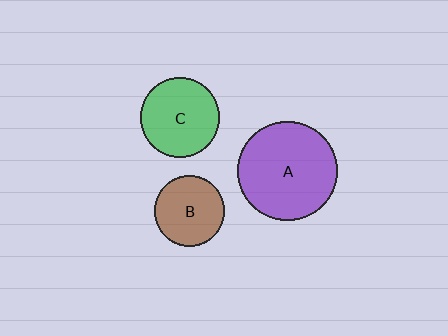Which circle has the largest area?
Circle A (purple).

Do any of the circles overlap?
No, none of the circles overlap.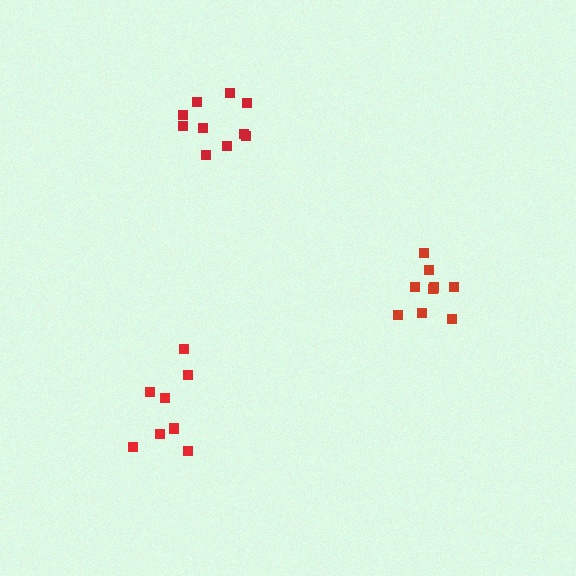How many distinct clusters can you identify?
There are 3 distinct clusters.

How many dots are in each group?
Group 1: 10 dots, Group 2: 8 dots, Group 3: 9 dots (27 total).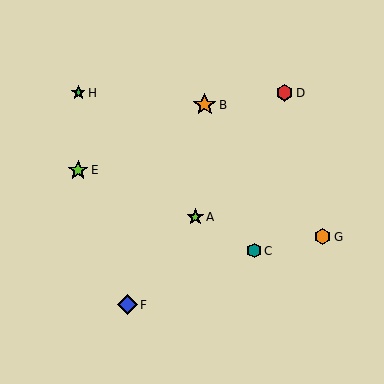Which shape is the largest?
The orange star (labeled B) is the largest.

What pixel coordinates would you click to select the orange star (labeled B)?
Click at (205, 105) to select the orange star B.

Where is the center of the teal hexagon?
The center of the teal hexagon is at (254, 251).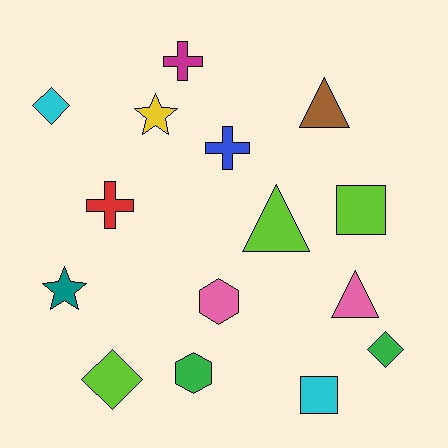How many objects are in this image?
There are 15 objects.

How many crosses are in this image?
There are 3 crosses.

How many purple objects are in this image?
There are no purple objects.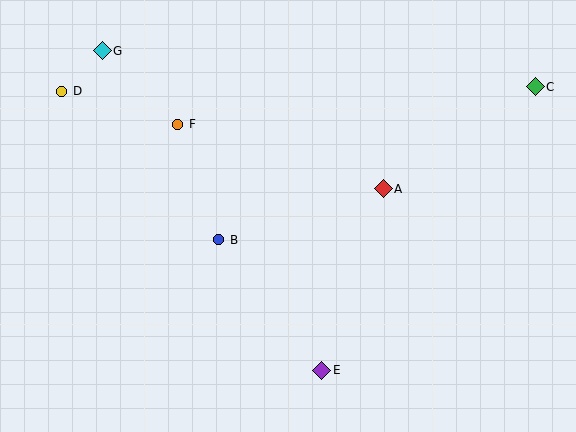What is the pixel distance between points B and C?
The distance between B and C is 352 pixels.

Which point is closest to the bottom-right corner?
Point E is closest to the bottom-right corner.